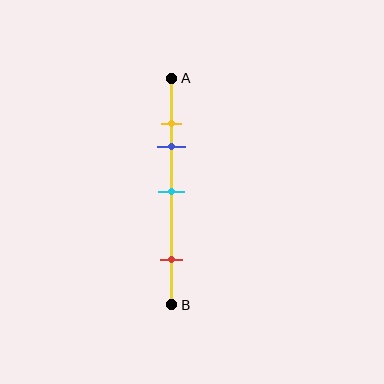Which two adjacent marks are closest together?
The yellow and blue marks are the closest adjacent pair.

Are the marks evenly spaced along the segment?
No, the marks are not evenly spaced.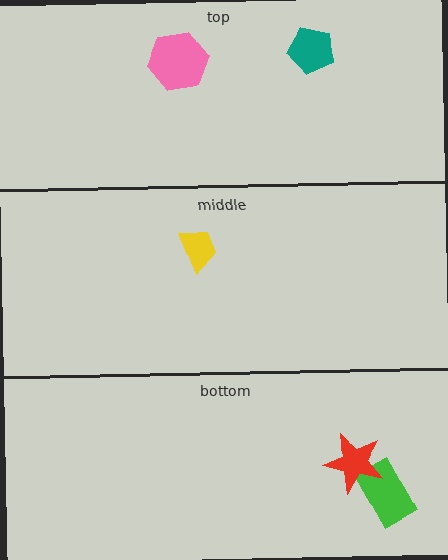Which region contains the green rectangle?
The bottom region.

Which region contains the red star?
The bottom region.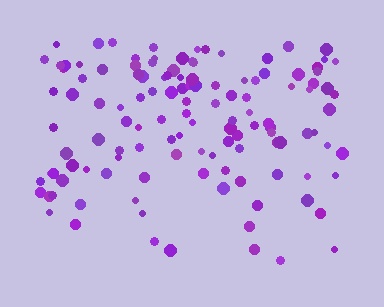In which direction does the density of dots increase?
From bottom to top, with the top side densest.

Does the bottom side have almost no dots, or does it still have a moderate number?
Still a moderate number, just noticeably fewer than the top.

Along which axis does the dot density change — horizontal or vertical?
Vertical.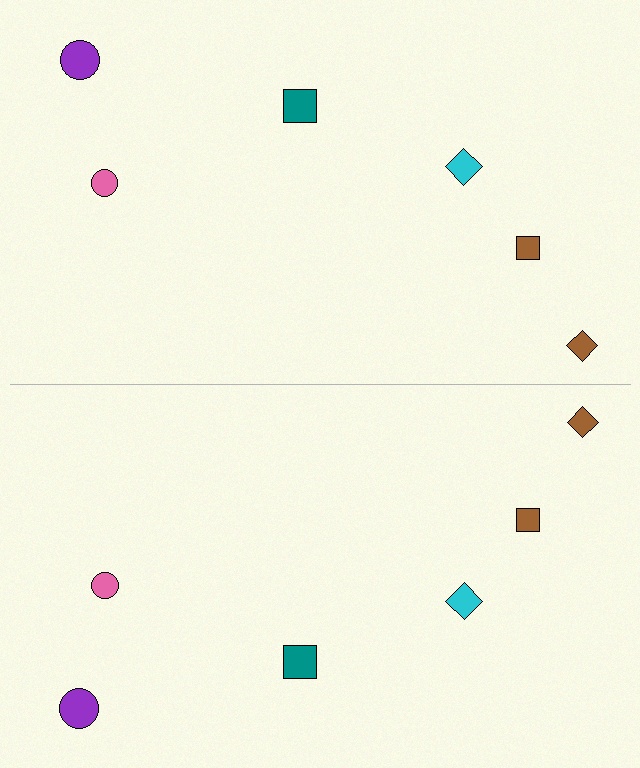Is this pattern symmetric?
Yes, this pattern has bilateral (reflection) symmetry.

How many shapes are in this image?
There are 12 shapes in this image.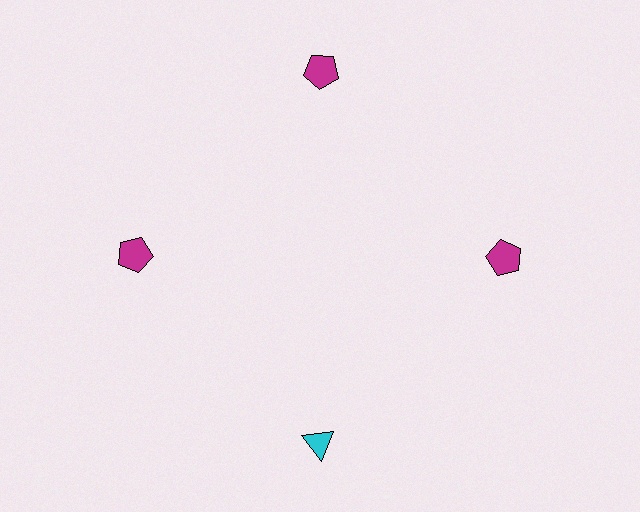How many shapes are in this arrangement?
There are 4 shapes arranged in a ring pattern.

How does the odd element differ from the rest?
It differs in both color (cyan instead of magenta) and shape (triangle instead of pentagon).